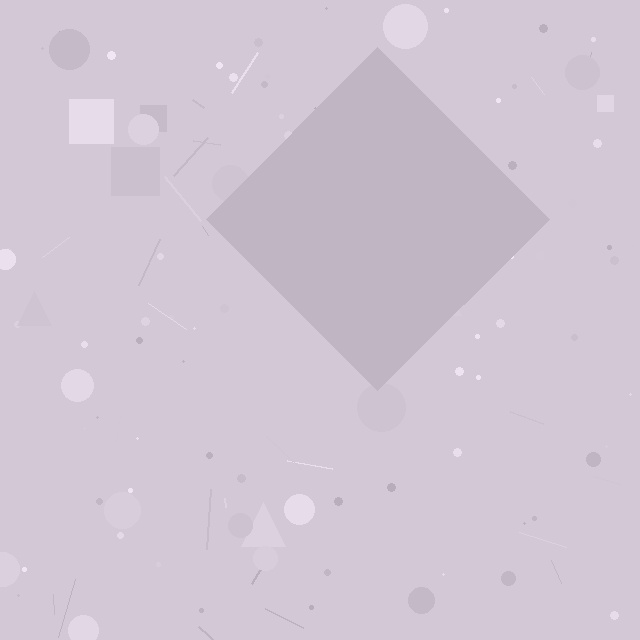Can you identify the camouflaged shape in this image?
The camouflaged shape is a diamond.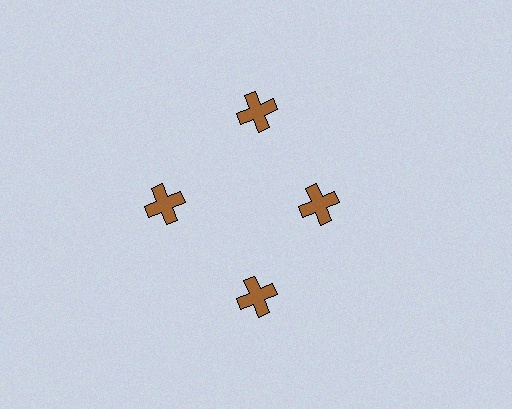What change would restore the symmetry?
The symmetry would be restored by moving it outward, back onto the ring so that all 4 crosses sit at equal angles and equal distance from the center.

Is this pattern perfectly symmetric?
No. The 4 brown crosses are arranged in a ring, but one element near the 3 o'clock position is pulled inward toward the center, breaking the 4-fold rotational symmetry.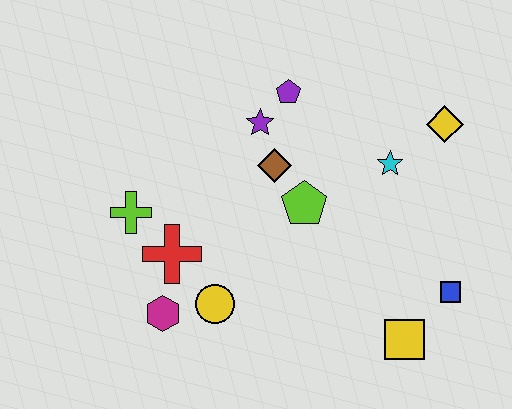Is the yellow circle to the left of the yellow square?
Yes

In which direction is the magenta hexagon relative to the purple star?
The magenta hexagon is below the purple star.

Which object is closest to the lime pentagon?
The brown diamond is closest to the lime pentagon.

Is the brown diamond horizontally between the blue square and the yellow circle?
Yes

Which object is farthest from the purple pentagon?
The yellow square is farthest from the purple pentagon.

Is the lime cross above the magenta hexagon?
Yes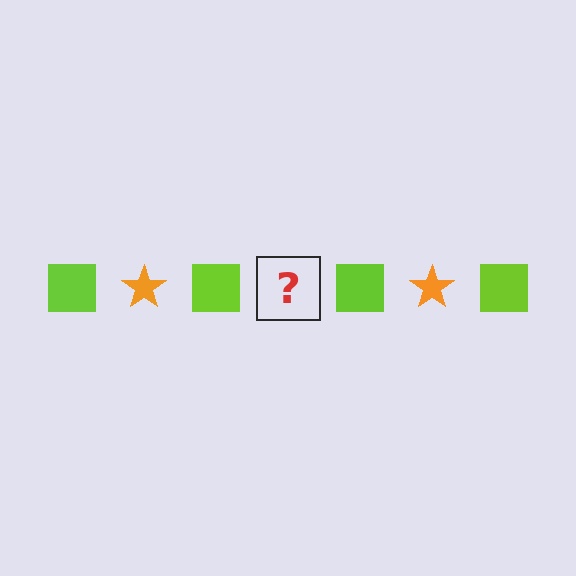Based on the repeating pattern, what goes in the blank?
The blank should be an orange star.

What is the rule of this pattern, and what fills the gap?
The rule is that the pattern alternates between lime square and orange star. The gap should be filled with an orange star.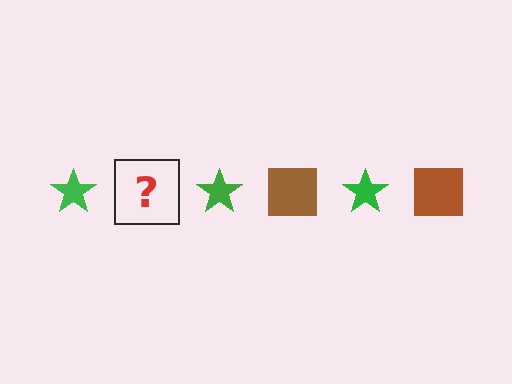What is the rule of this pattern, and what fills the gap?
The rule is that the pattern alternates between green star and brown square. The gap should be filled with a brown square.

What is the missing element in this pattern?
The missing element is a brown square.